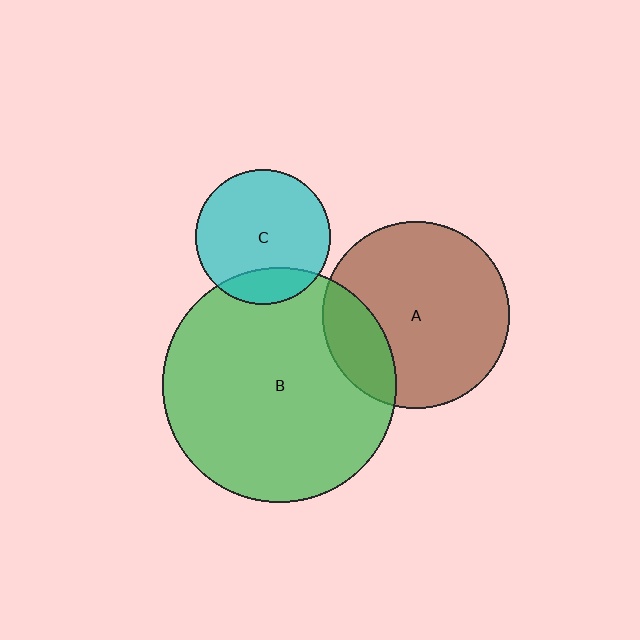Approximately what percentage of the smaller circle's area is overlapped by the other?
Approximately 20%.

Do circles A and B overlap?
Yes.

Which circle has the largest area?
Circle B (green).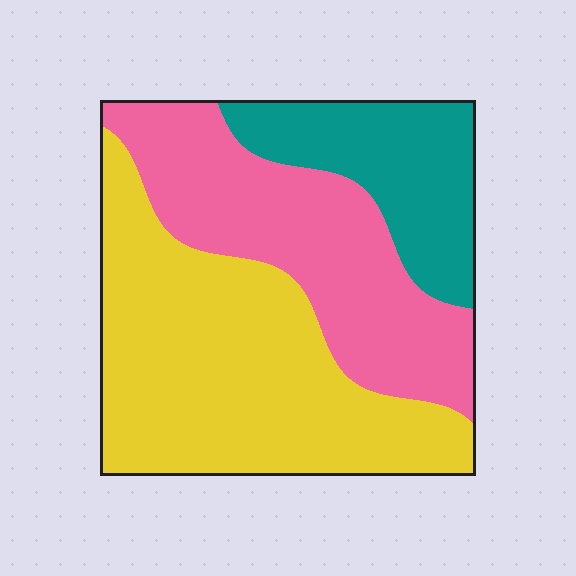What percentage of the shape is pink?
Pink takes up about one third (1/3) of the shape.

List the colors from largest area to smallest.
From largest to smallest: yellow, pink, teal.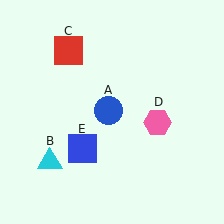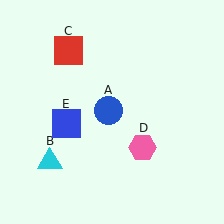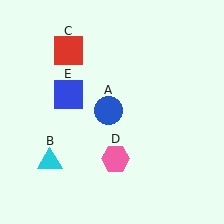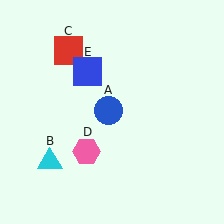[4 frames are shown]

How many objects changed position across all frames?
2 objects changed position: pink hexagon (object D), blue square (object E).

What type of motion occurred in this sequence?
The pink hexagon (object D), blue square (object E) rotated clockwise around the center of the scene.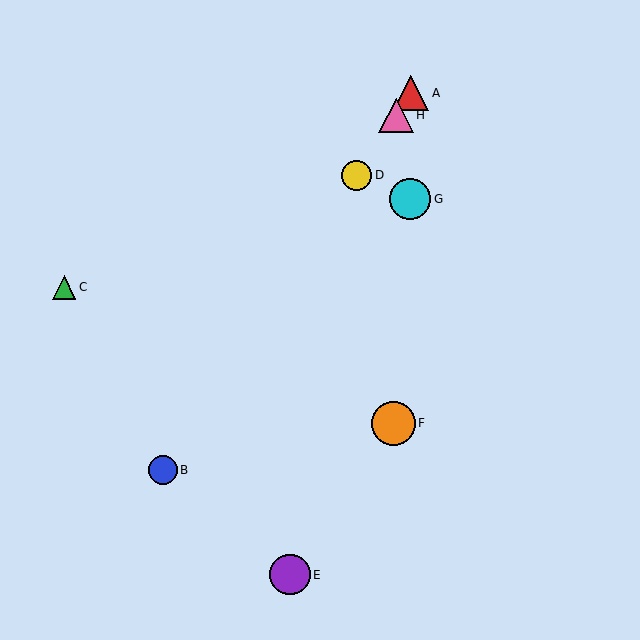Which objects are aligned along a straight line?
Objects A, B, D, H are aligned along a straight line.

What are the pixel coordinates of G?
Object G is at (410, 199).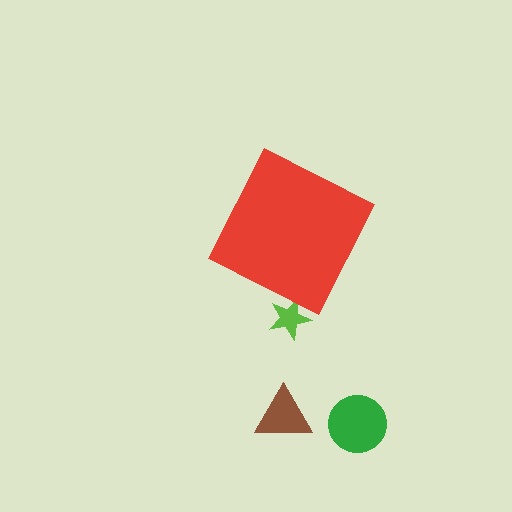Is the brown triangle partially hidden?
No, the brown triangle is fully visible.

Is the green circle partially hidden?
No, the green circle is fully visible.